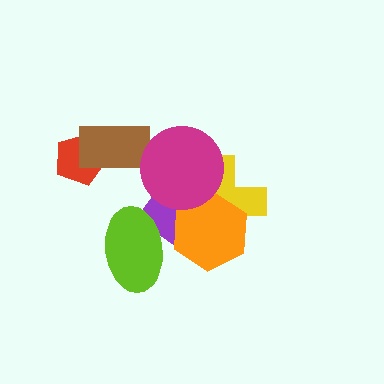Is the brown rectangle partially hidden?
No, no other shape covers it.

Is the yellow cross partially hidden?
Yes, it is partially covered by another shape.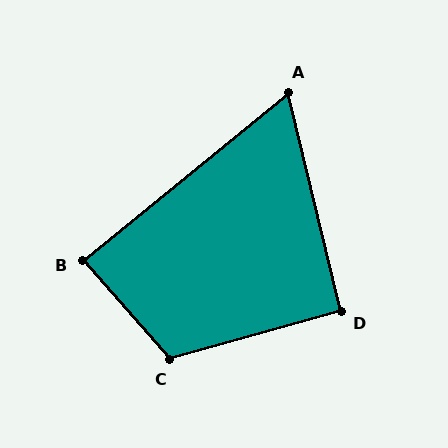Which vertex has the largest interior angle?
C, at approximately 115 degrees.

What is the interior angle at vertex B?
Approximately 88 degrees (approximately right).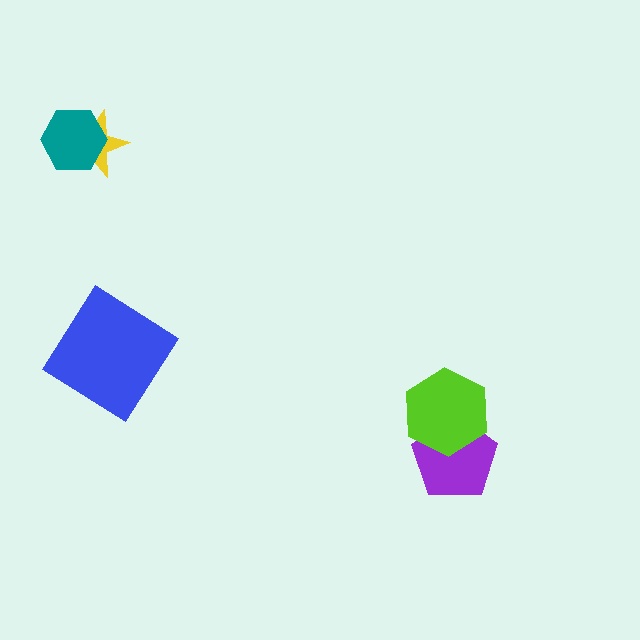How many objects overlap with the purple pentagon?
1 object overlaps with the purple pentagon.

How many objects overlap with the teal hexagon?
1 object overlaps with the teal hexagon.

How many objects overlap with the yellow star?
1 object overlaps with the yellow star.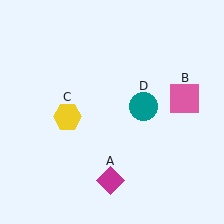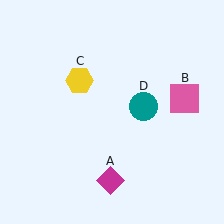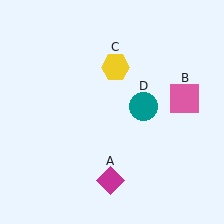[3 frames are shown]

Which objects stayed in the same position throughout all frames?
Magenta diamond (object A) and pink square (object B) and teal circle (object D) remained stationary.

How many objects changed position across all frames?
1 object changed position: yellow hexagon (object C).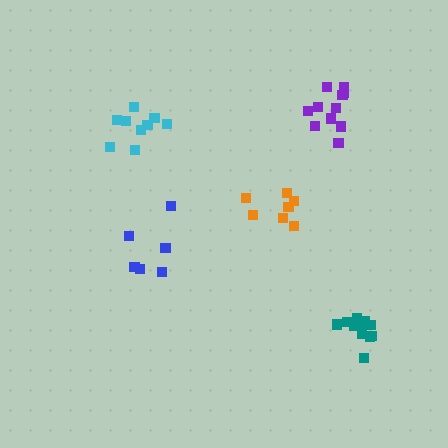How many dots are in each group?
Group 1: 6 dots, Group 2: 7 dots, Group 3: 11 dots, Group 4: 9 dots, Group 5: 11 dots (44 total).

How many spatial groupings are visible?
There are 5 spatial groupings.